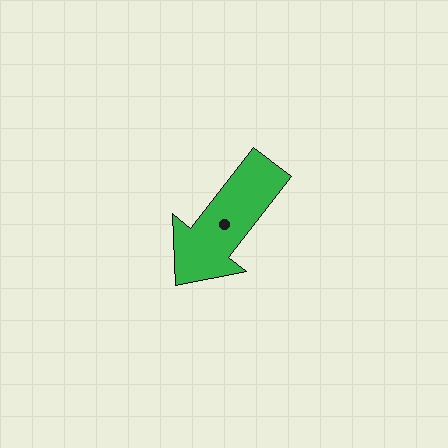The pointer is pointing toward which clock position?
Roughly 7 o'clock.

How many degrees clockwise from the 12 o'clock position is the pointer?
Approximately 218 degrees.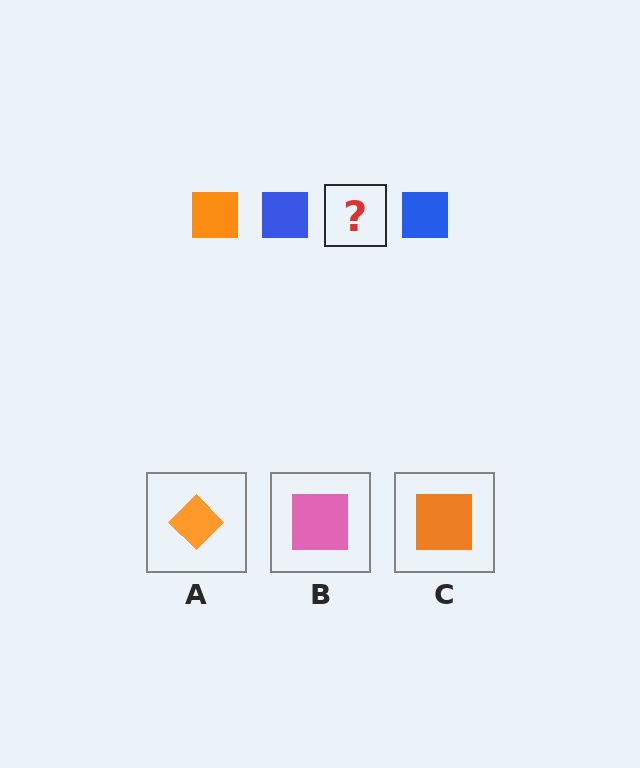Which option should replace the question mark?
Option C.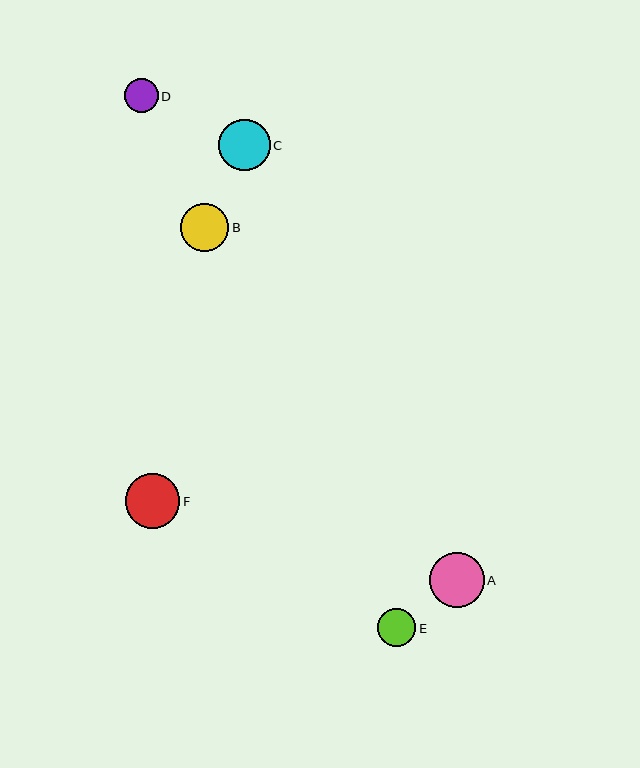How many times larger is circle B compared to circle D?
Circle B is approximately 1.4 times the size of circle D.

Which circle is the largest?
Circle A is the largest with a size of approximately 55 pixels.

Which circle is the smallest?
Circle D is the smallest with a size of approximately 34 pixels.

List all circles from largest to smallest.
From largest to smallest: A, F, C, B, E, D.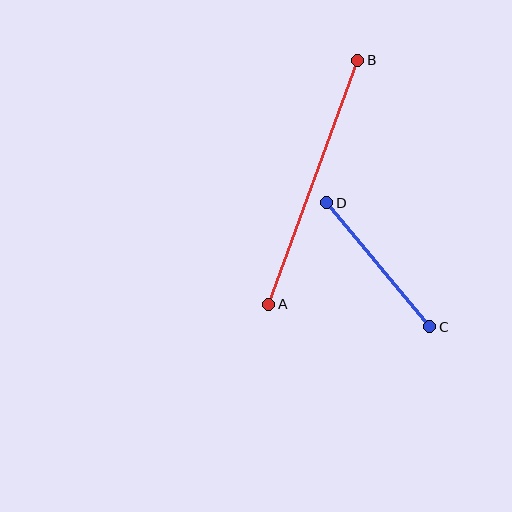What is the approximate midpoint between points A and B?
The midpoint is at approximately (313, 182) pixels.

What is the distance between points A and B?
The distance is approximately 260 pixels.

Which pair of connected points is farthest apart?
Points A and B are farthest apart.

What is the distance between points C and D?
The distance is approximately 161 pixels.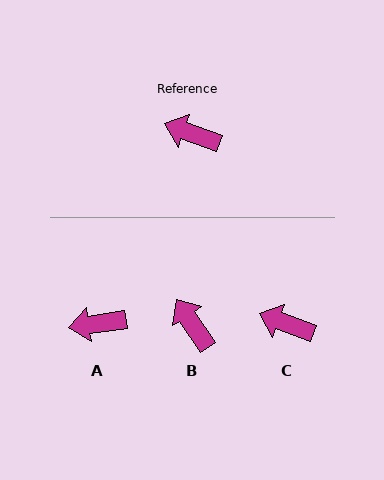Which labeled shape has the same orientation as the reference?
C.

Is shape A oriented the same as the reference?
No, it is off by about 28 degrees.